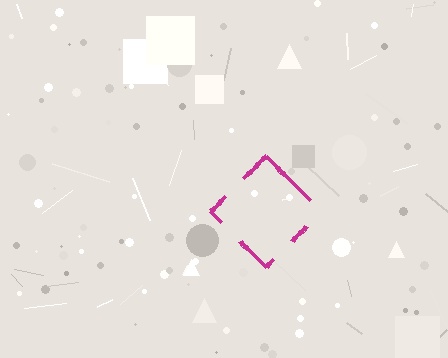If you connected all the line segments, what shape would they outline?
They would outline a diamond.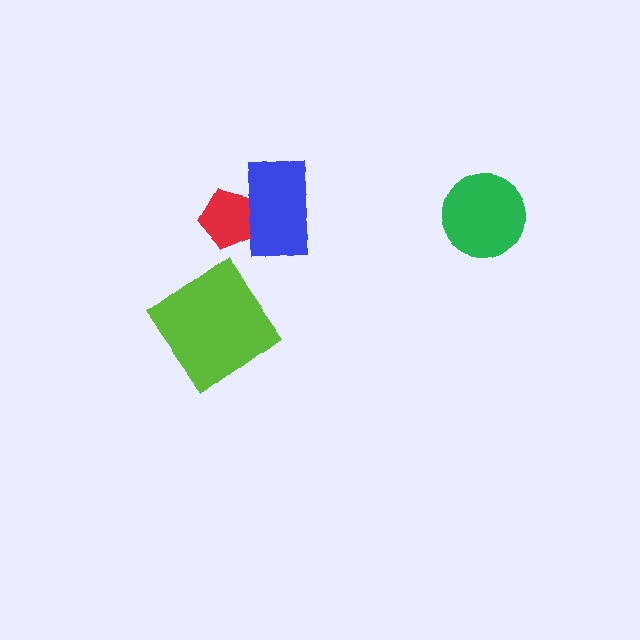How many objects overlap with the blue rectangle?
1 object overlaps with the blue rectangle.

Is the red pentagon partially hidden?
Yes, it is partially covered by another shape.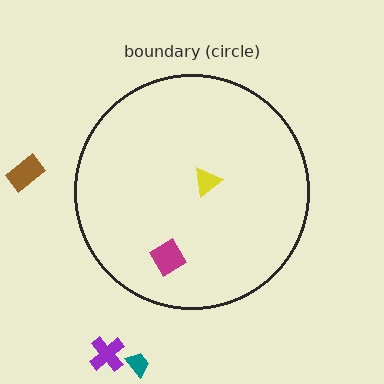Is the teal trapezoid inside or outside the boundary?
Outside.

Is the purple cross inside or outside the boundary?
Outside.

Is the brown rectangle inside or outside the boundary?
Outside.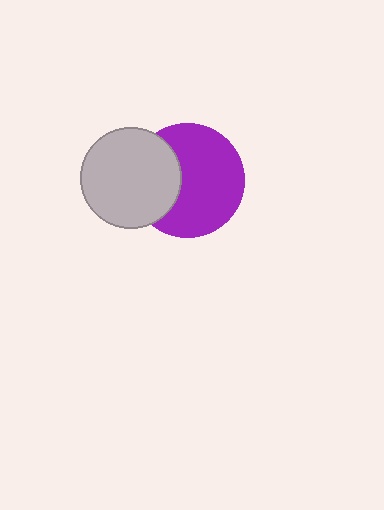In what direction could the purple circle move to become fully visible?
The purple circle could move right. That would shift it out from behind the light gray circle entirely.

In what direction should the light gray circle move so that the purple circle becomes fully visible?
The light gray circle should move left. That is the shortest direction to clear the overlap and leave the purple circle fully visible.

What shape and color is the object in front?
The object in front is a light gray circle.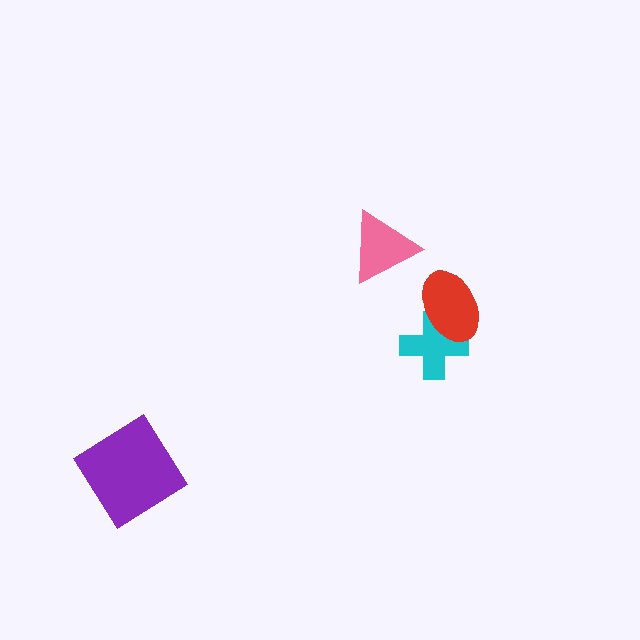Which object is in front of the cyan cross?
The red ellipse is in front of the cyan cross.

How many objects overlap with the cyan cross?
1 object overlaps with the cyan cross.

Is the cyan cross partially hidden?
Yes, it is partially covered by another shape.